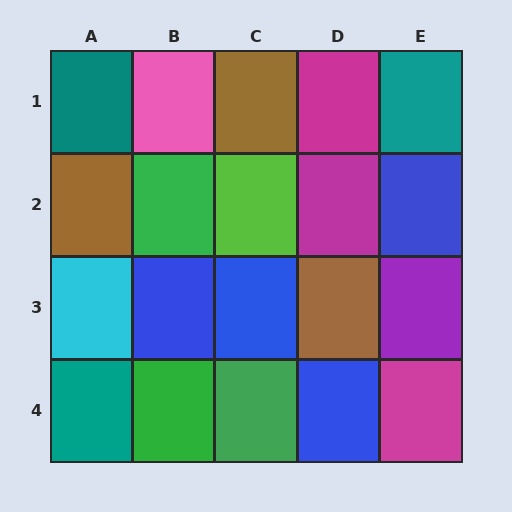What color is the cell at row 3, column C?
Blue.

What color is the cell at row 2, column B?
Green.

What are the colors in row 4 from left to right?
Teal, green, green, blue, magenta.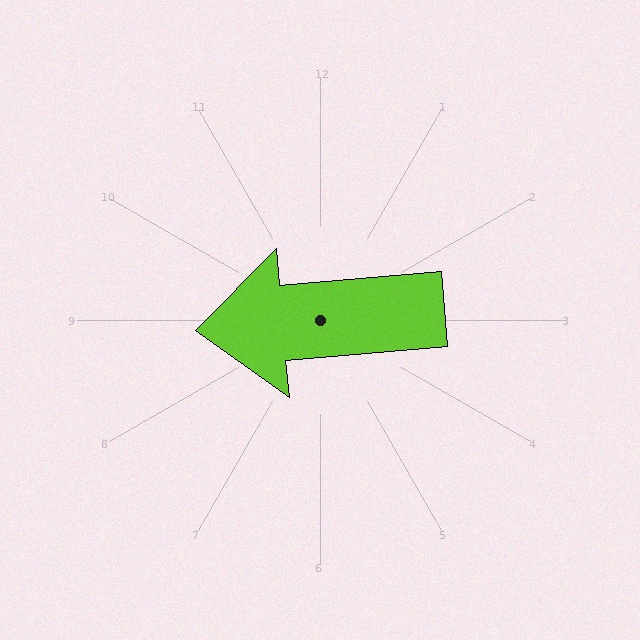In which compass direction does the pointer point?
West.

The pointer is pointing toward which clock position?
Roughly 9 o'clock.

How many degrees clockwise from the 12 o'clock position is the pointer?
Approximately 265 degrees.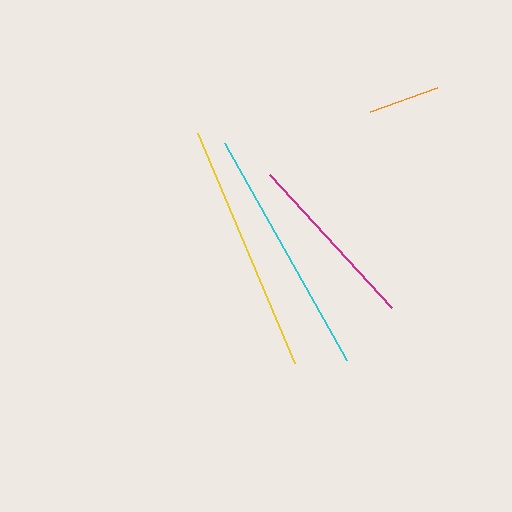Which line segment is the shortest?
The orange line is the shortest at approximately 71 pixels.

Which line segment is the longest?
The yellow line is the longest at approximately 250 pixels.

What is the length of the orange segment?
The orange segment is approximately 71 pixels long.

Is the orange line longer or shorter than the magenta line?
The magenta line is longer than the orange line.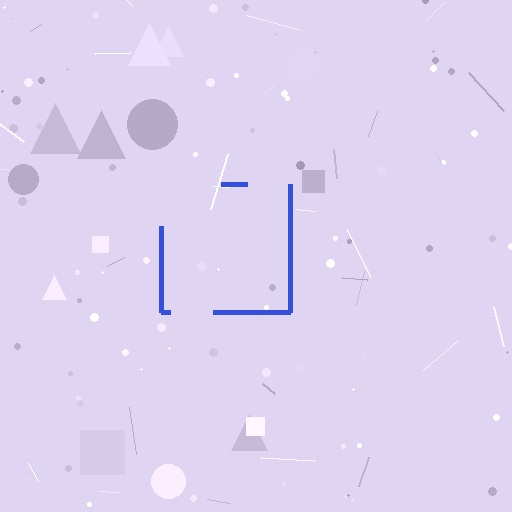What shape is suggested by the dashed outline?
The dashed outline suggests a square.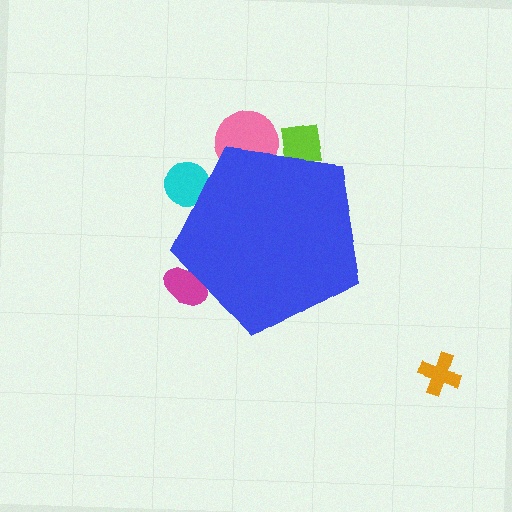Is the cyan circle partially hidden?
Yes, the cyan circle is partially hidden behind the blue pentagon.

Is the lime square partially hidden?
Yes, the lime square is partially hidden behind the blue pentagon.